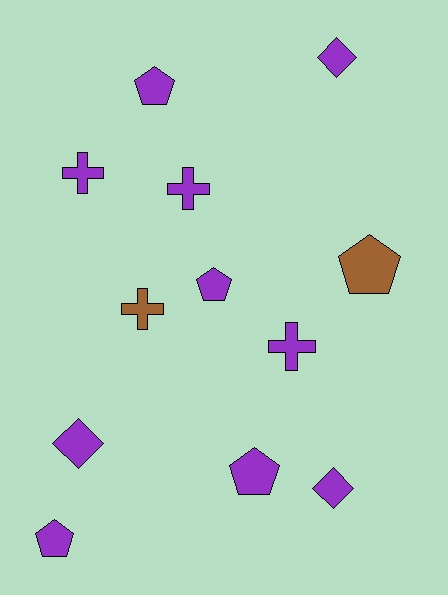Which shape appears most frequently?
Pentagon, with 5 objects.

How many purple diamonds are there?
There are 3 purple diamonds.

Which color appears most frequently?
Purple, with 10 objects.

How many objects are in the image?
There are 12 objects.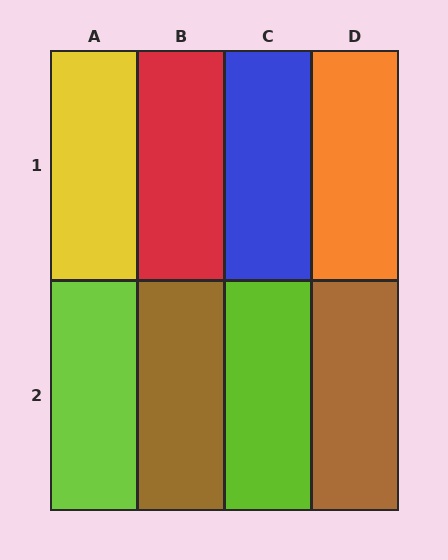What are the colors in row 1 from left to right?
Yellow, red, blue, orange.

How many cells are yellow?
1 cell is yellow.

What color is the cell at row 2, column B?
Brown.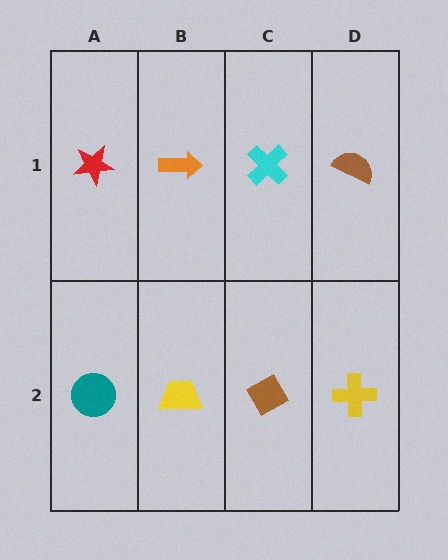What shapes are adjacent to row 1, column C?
A brown diamond (row 2, column C), an orange arrow (row 1, column B), a brown semicircle (row 1, column D).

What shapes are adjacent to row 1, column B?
A yellow trapezoid (row 2, column B), a red star (row 1, column A), a cyan cross (row 1, column C).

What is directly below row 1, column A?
A teal circle.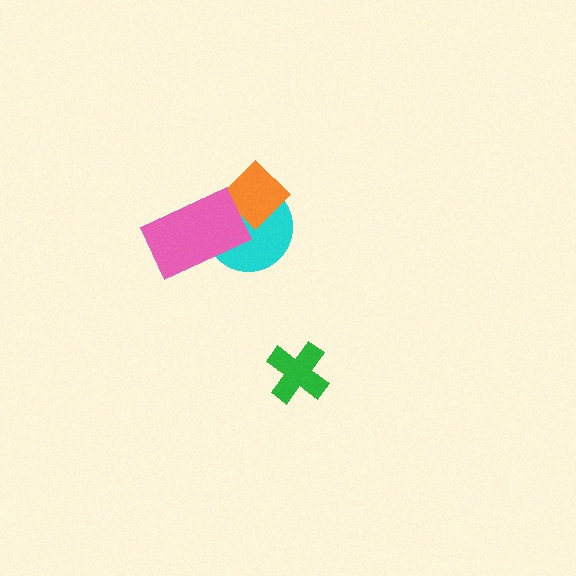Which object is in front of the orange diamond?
The pink rectangle is in front of the orange diamond.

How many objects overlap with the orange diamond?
2 objects overlap with the orange diamond.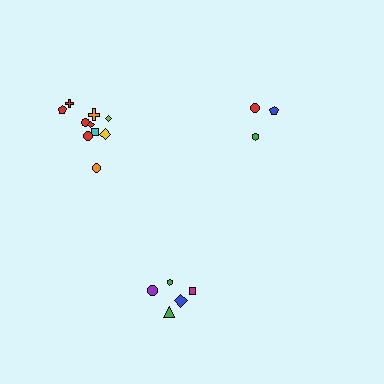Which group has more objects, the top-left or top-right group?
The top-left group.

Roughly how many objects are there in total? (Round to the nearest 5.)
Roughly 20 objects in total.